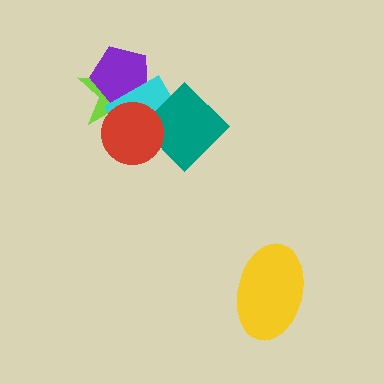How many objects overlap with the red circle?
3 objects overlap with the red circle.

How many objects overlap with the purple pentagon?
2 objects overlap with the purple pentagon.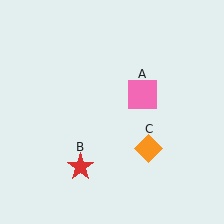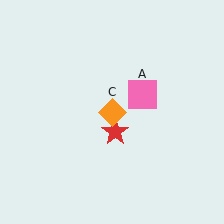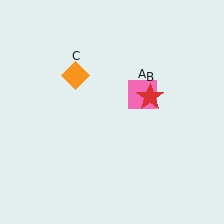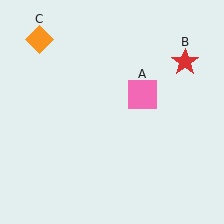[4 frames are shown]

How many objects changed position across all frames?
2 objects changed position: red star (object B), orange diamond (object C).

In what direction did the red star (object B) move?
The red star (object B) moved up and to the right.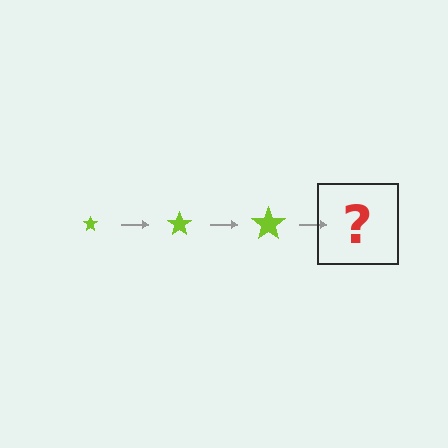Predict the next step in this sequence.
The next step is a lime star, larger than the previous one.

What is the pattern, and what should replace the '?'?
The pattern is that the star gets progressively larger each step. The '?' should be a lime star, larger than the previous one.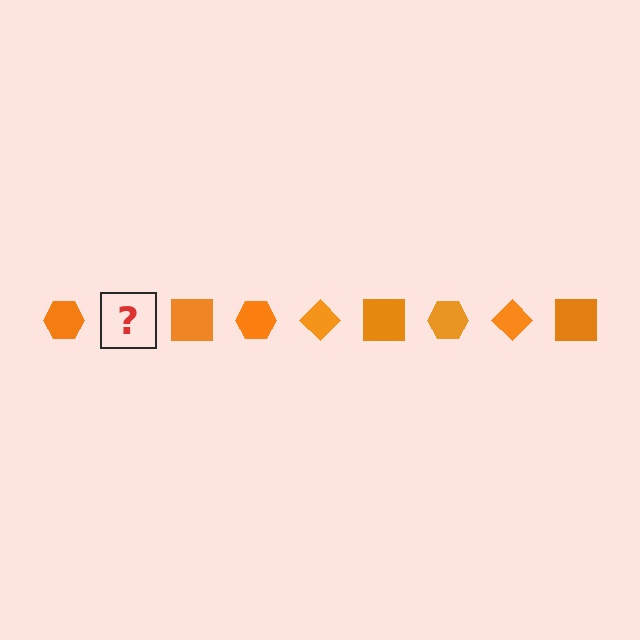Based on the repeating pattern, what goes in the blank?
The blank should be an orange diamond.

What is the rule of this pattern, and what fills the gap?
The rule is that the pattern cycles through hexagon, diamond, square shapes in orange. The gap should be filled with an orange diamond.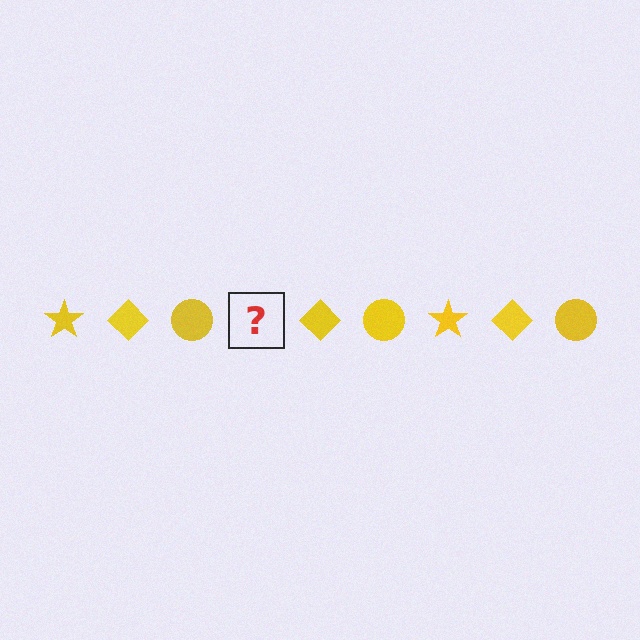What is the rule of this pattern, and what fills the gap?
The rule is that the pattern cycles through star, diamond, circle shapes in yellow. The gap should be filled with a yellow star.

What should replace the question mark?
The question mark should be replaced with a yellow star.